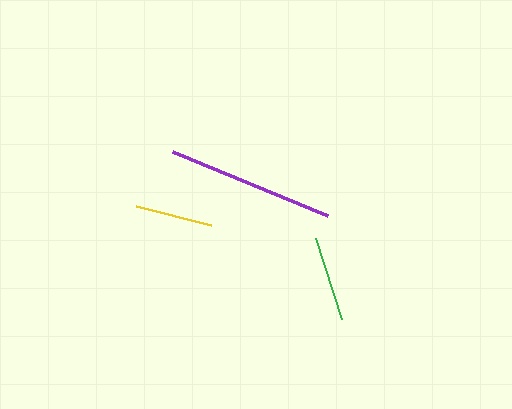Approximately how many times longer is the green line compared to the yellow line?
The green line is approximately 1.1 times the length of the yellow line.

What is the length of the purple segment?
The purple segment is approximately 168 pixels long.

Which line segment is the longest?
The purple line is the longest at approximately 168 pixels.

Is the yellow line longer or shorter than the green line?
The green line is longer than the yellow line.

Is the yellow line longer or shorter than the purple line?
The purple line is longer than the yellow line.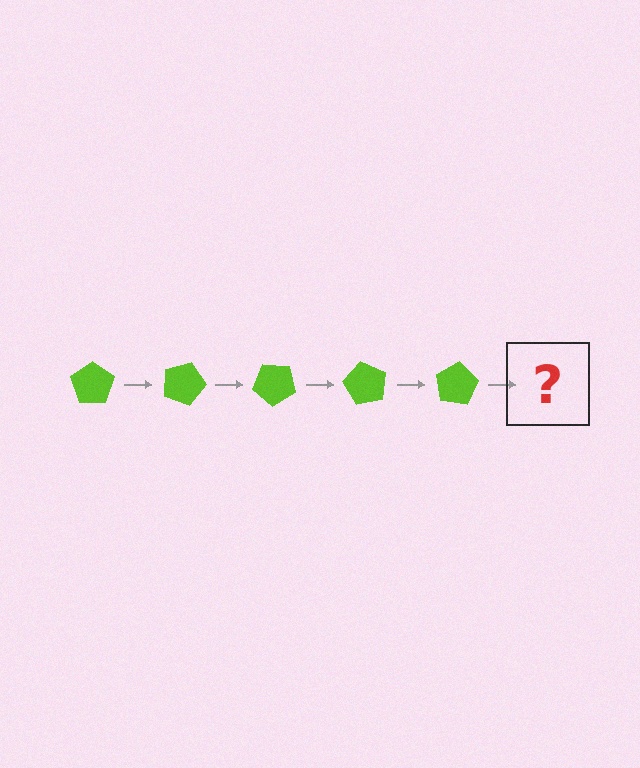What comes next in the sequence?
The next element should be a lime pentagon rotated 100 degrees.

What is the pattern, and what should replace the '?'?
The pattern is that the pentagon rotates 20 degrees each step. The '?' should be a lime pentagon rotated 100 degrees.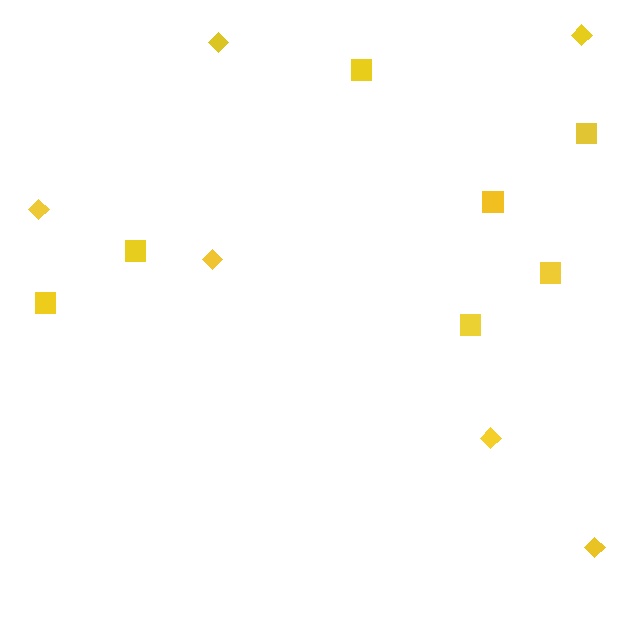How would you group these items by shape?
There are 2 groups: one group of diamonds (6) and one group of squares (7).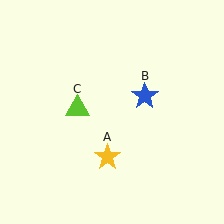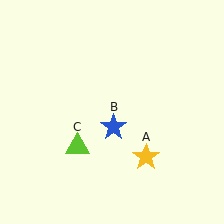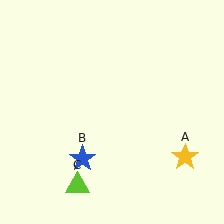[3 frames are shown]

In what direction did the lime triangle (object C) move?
The lime triangle (object C) moved down.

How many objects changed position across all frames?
3 objects changed position: yellow star (object A), blue star (object B), lime triangle (object C).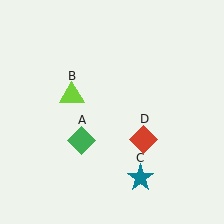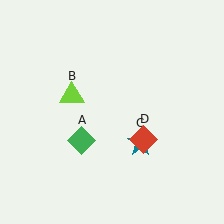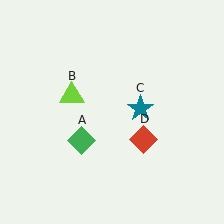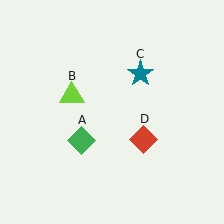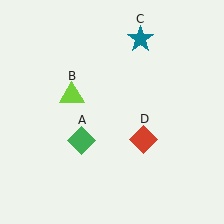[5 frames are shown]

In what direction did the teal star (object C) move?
The teal star (object C) moved up.